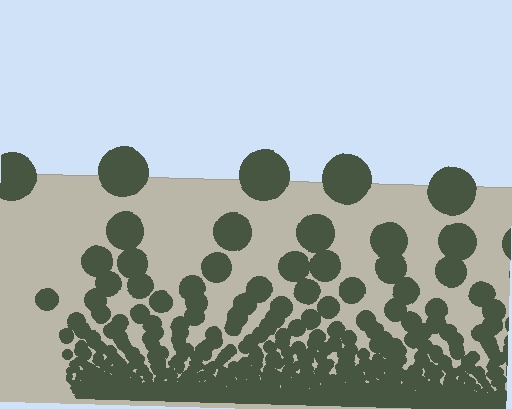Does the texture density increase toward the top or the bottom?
Density increases toward the bottom.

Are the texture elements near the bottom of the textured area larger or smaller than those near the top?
Smaller. The gradient is inverted — elements near the bottom are smaller and denser.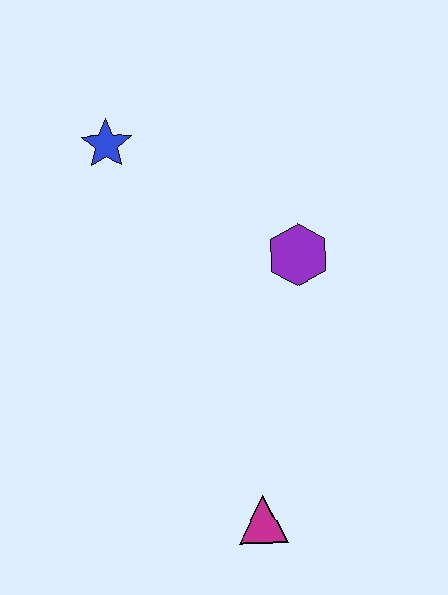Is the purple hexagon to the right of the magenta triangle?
Yes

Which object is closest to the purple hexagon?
The blue star is closest to the purple hexagon.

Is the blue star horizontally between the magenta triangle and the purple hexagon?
No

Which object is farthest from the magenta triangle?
The blue star is farthest from the magenta triangle.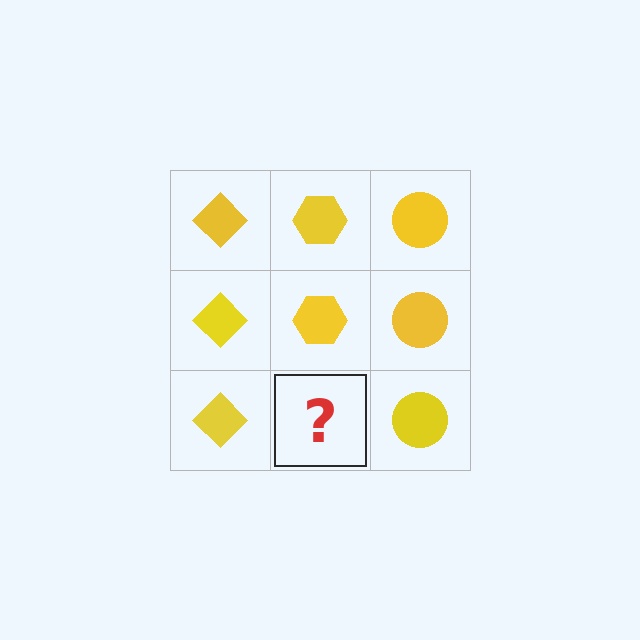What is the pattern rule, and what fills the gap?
The rule is that each column has a consistent shape. The gap should be filled with a yellow hexagon.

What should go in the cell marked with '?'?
The missing cell should contain a yellow hexagon.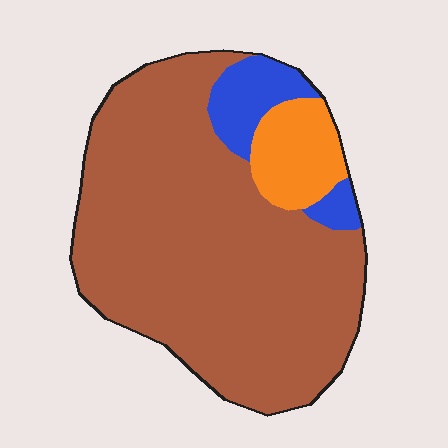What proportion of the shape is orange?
Orange takes up less than a sixth of the shape.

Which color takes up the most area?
Brown, at roughly 80%.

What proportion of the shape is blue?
Blue takes up about one tenth (1/10) of the shape.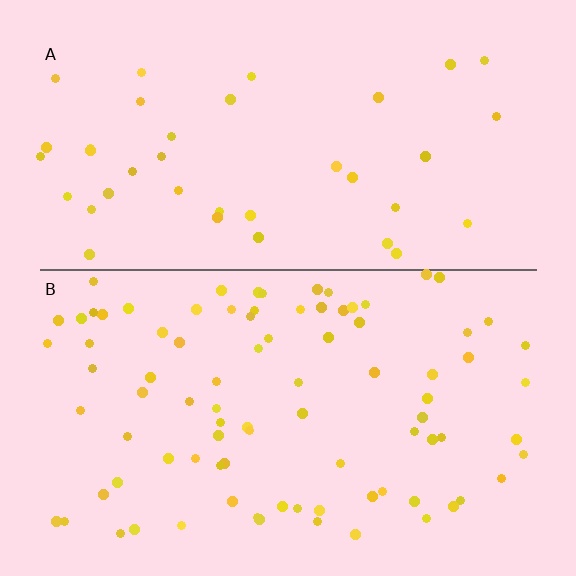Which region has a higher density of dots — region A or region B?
B (the bottom).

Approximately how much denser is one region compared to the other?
Approximately 2.3× — region B over region A.